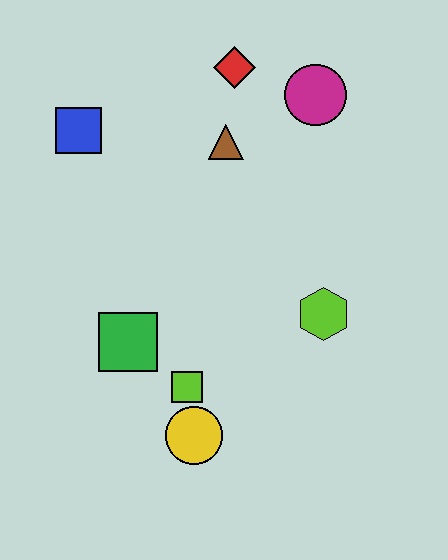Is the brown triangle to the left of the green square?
No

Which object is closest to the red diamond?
The brown triangle is closest to the red diamond.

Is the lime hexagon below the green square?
No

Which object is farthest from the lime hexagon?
The blue square is farthest from the lime hexagon.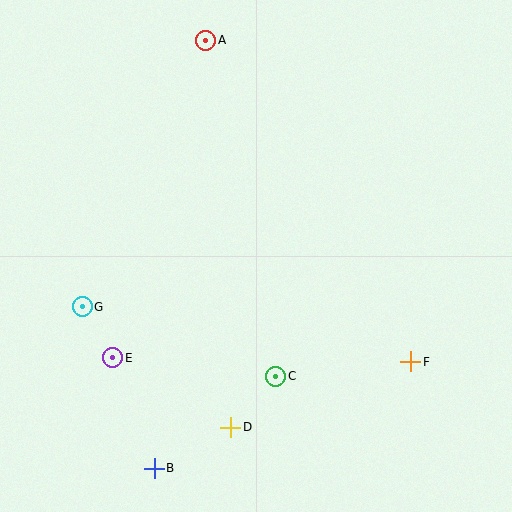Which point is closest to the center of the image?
Point C at (276, 376) is closest to the center.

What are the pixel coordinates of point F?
Point F is at (411, 362).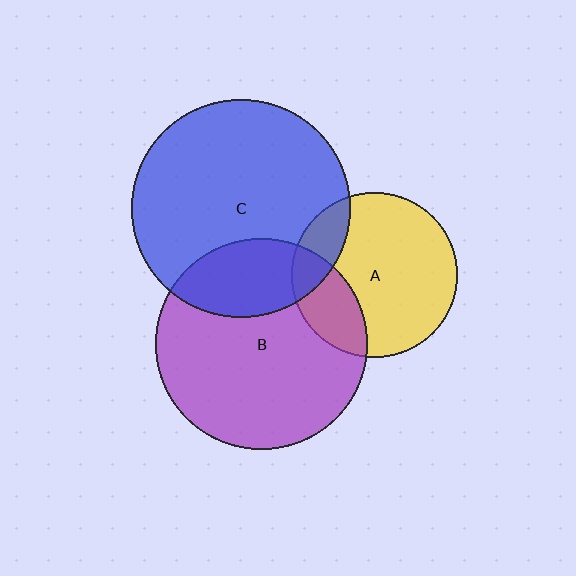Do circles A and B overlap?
Yes.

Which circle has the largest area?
Circle C (blue).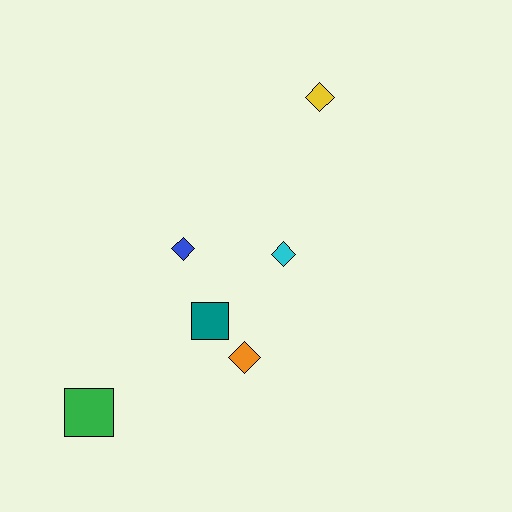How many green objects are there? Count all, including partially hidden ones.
There is 1 green object.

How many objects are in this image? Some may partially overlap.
There are 6 objects.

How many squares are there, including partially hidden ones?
There are 2 squares.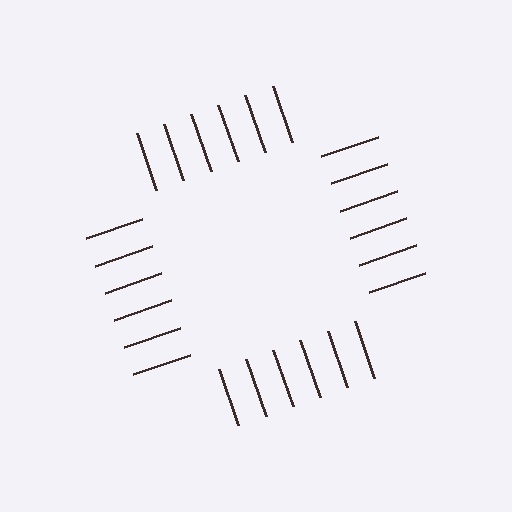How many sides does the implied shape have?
4 sides — the line-ends trace a square.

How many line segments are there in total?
24 — 6 along each of the 4 edges.